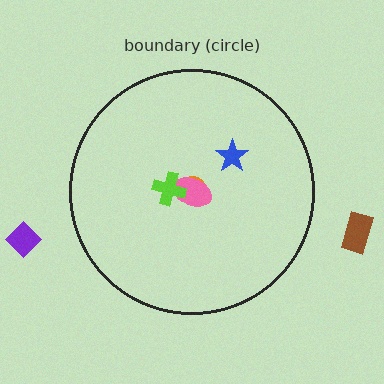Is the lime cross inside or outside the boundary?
Inside.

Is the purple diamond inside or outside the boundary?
Outside.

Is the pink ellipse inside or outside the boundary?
Inside.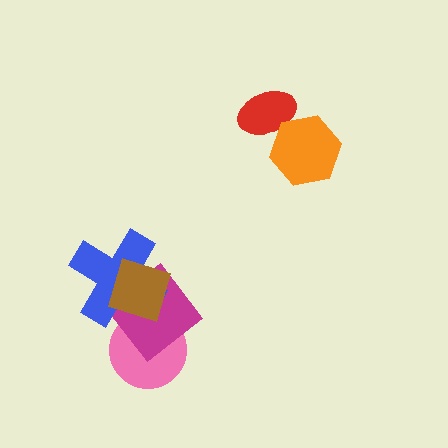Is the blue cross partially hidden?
Yes, it is partially covered by another shape.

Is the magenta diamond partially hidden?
Yes, it is partially covered by another shape.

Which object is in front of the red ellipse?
The orange hexagon is in front of the red ellipse.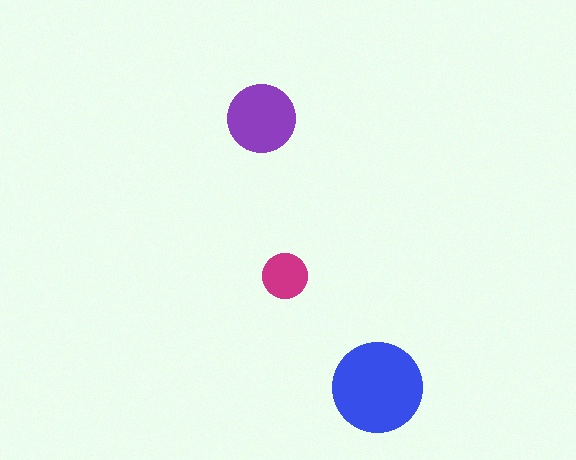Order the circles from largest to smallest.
the blue one, the purple one, the magenta one.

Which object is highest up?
The purple circle is topmost.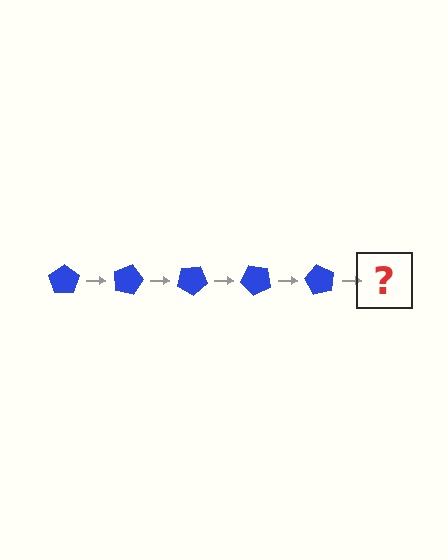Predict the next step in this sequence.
The next step is a blue pentagon rotated 75 degrees.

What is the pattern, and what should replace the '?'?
The pattern is that the pentagon rotates 15 degrees each step. The '?' should be a blue pentagon rotated 75 degrees.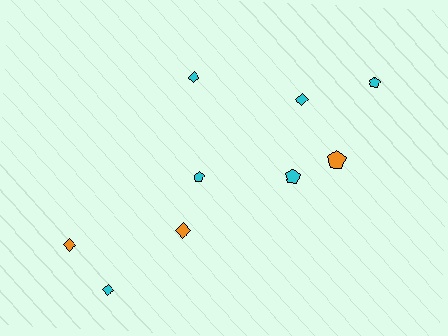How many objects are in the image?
There are 9 objects.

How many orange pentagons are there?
There is 1 orange pentagon.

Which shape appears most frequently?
Diamond, with 5 objects.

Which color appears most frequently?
Cyan, with 6 objects.